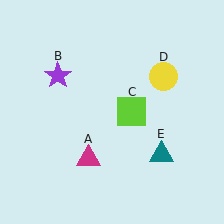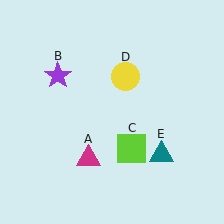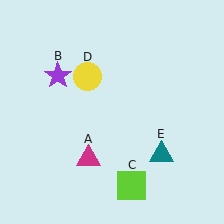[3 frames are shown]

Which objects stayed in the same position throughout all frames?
Magenta triangle (object A) and purple star (object B) and teal triangle (object E) remained stationary.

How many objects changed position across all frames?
2 objects changed position: lime square (object C), yellow circle (object D).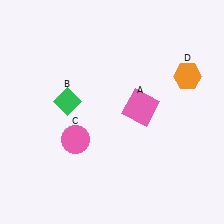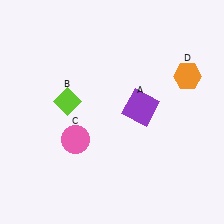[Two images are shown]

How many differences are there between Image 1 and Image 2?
There are 2 differences between the two images.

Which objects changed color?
A changed from pink to purple. B changed from green to lime.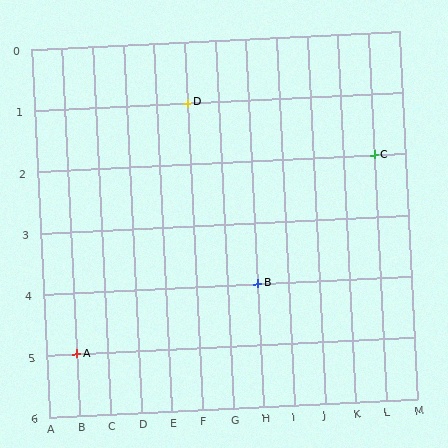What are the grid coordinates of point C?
Point C is at grid coordinates (L, 2).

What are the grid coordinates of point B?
Point B is at grid coordinates (H, 4).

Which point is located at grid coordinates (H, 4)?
Point B is at (H, 4).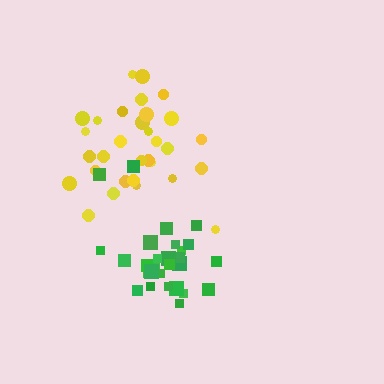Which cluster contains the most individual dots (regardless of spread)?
Yellow (31).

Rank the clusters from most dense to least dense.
green, yellow.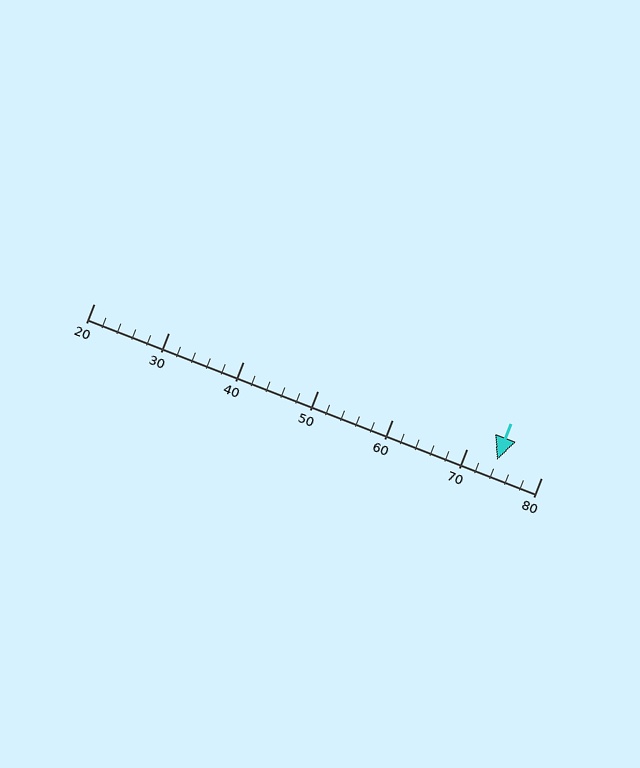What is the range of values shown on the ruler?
The ruler shows values from 20 to 80.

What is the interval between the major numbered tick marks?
The major tick marks are spaced 10 units apart.